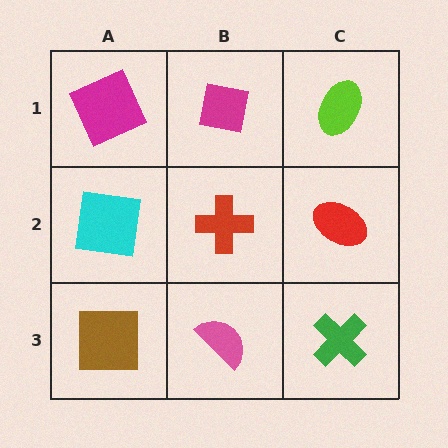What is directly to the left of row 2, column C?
A red cross.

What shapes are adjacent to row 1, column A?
A cyan square (row 2, column A), a magenta square (row 1, column B).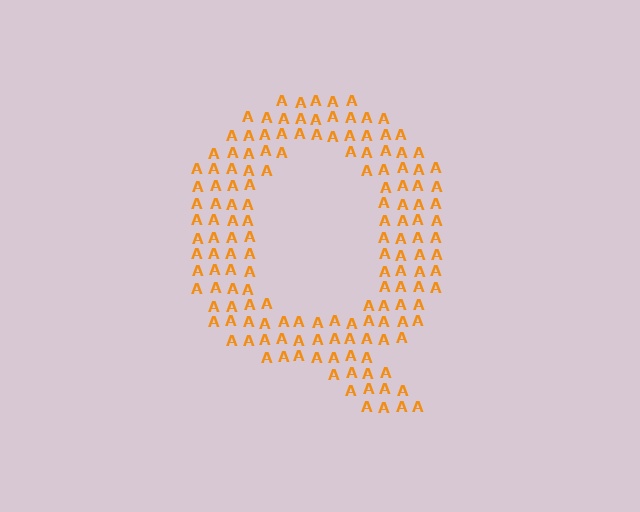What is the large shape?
The large shape is the letter Q.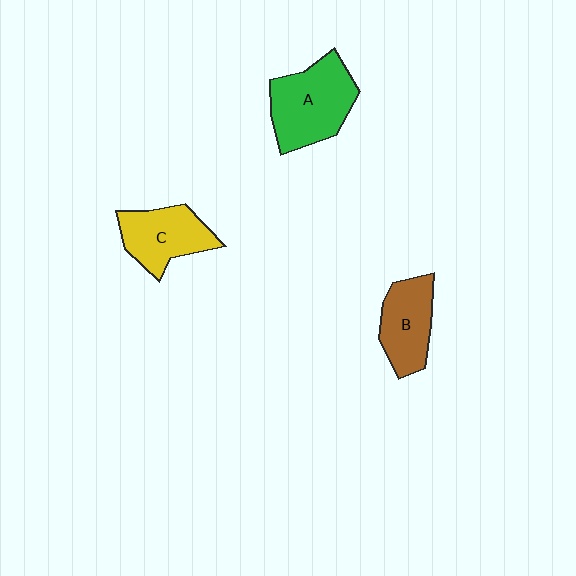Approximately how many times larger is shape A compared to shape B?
Approximately 1.4 times.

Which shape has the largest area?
Shape A (green).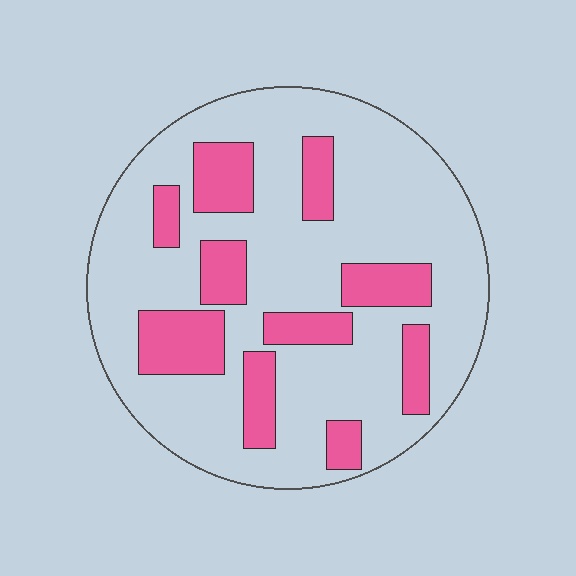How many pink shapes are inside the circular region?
10.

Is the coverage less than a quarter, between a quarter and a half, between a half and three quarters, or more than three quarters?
Less than a quarter.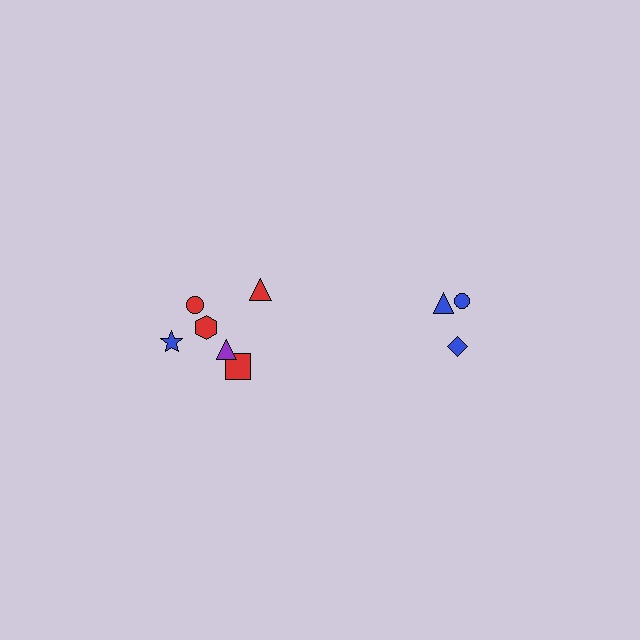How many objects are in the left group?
There are 6 objects.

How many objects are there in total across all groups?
There are 9 objects.